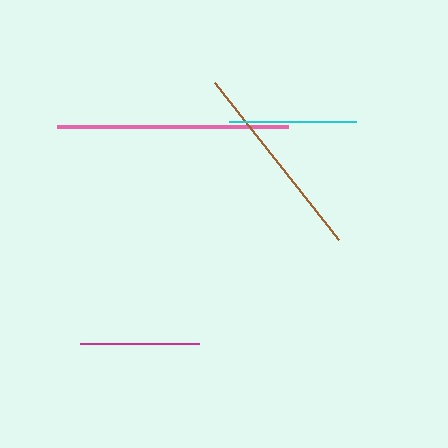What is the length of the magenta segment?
The magenta segment is approximately 119 pixels long.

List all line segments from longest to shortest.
From longest to shortest: pink, brown, cyan, magenta.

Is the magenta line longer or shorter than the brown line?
The brown line is longer than the magenta line.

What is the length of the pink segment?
The pink segment is approximately 232 pixels long.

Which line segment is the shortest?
The magenta line is the shortest at approximately 119 pixels.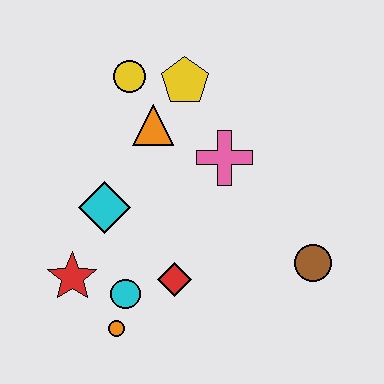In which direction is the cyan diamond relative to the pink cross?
The cyan diamond is to the left of the pink cross.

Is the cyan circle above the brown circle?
No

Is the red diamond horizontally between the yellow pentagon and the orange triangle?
Yes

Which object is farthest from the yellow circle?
The brown circle is farthest from the yellow circle.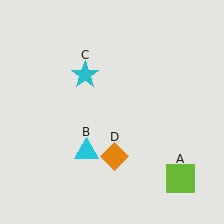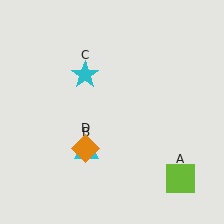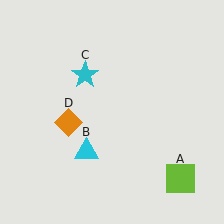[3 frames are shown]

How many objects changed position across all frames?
1 object changed position: orange diamond (object D).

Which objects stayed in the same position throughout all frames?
Lime square (object A) and cyan triangle (object B) and cyan star (object C) remained stationary.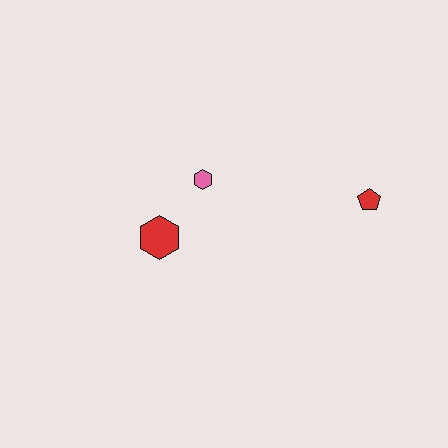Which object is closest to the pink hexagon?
The red hexagon is closest to the pink hexagon.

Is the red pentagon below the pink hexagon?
Yes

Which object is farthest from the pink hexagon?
The red pentagon is farthest from the pink hexagon.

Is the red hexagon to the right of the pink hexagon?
No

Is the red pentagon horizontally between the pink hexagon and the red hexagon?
No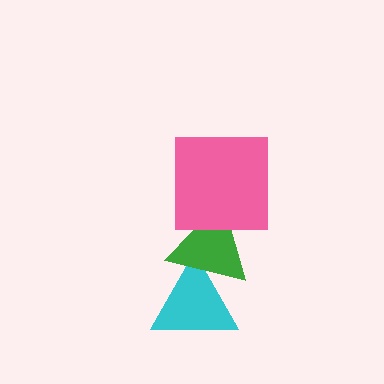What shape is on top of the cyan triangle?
The green triangle is on top of the cyan triangle.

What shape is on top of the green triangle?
The pink square is on top of the green triangle.